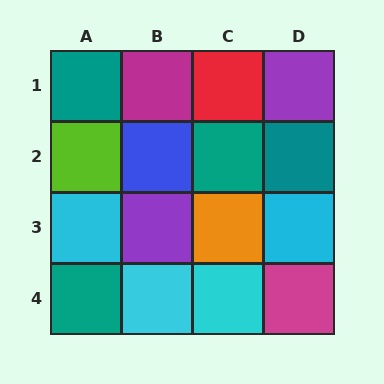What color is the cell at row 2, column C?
Teal.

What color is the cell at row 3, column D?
Cyan.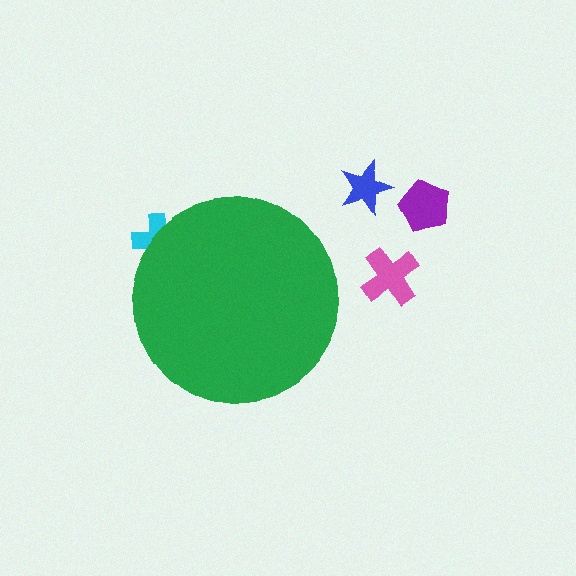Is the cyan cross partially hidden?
Yes, the cyan cross is partially hidden behind the green circle.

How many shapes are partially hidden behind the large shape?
1 shape is partially hidden.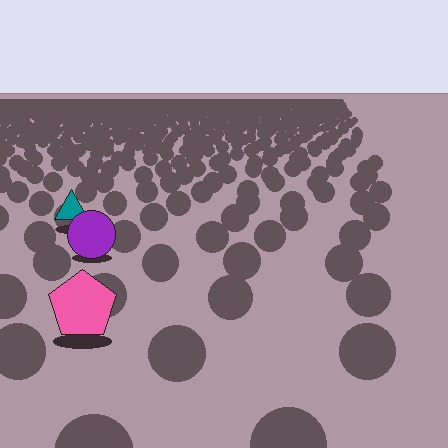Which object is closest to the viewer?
The pink pentagon is closest. The texture marks near it are larger and more spread out.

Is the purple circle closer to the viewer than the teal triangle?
Yes. The purple circle is closer — you can tell from the texture gradient: the ground texture is coarser near it.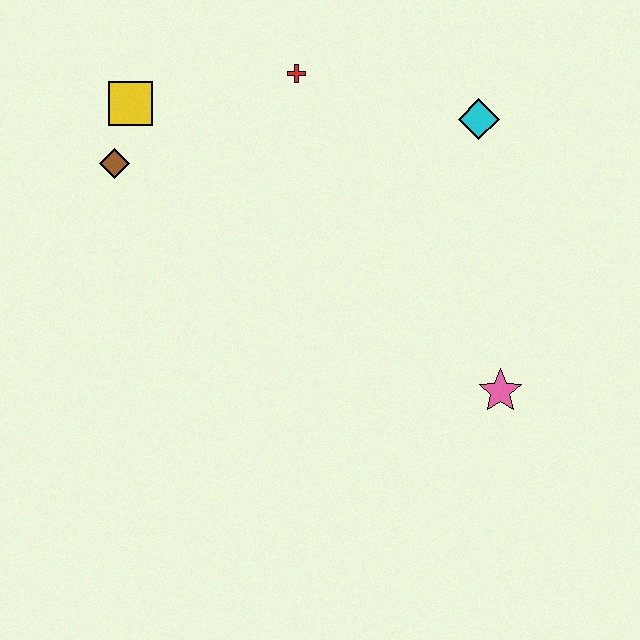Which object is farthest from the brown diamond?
The pink star is farthest from the brown diamond.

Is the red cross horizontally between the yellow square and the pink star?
Yes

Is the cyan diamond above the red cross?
No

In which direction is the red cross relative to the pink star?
The red cross is above the pink star.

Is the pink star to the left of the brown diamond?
No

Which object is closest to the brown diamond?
The yellow square is closest to the brown diamond.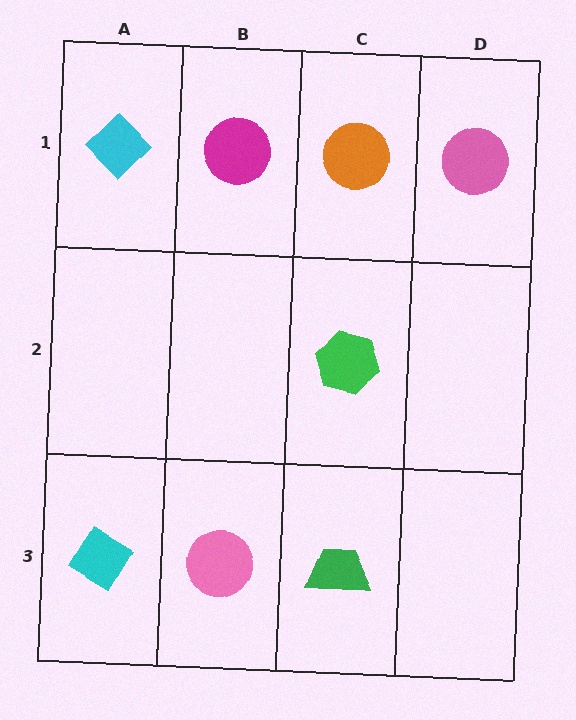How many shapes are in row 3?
3 shapes.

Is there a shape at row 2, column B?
No, that cell is empty.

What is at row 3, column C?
A green trapezoid.